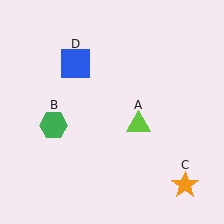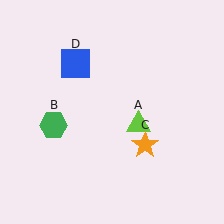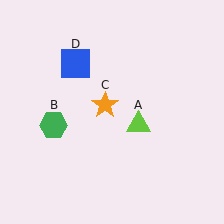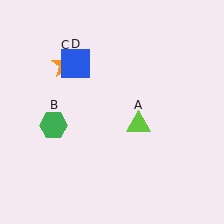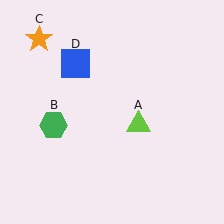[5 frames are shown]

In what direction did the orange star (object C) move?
The orange star (object C) moved up and to the left.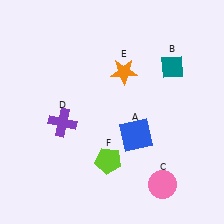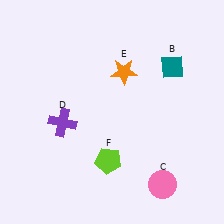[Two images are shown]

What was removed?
The blue square (A) was removed in Image 2.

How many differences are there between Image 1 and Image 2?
There is 1 difference between the two images.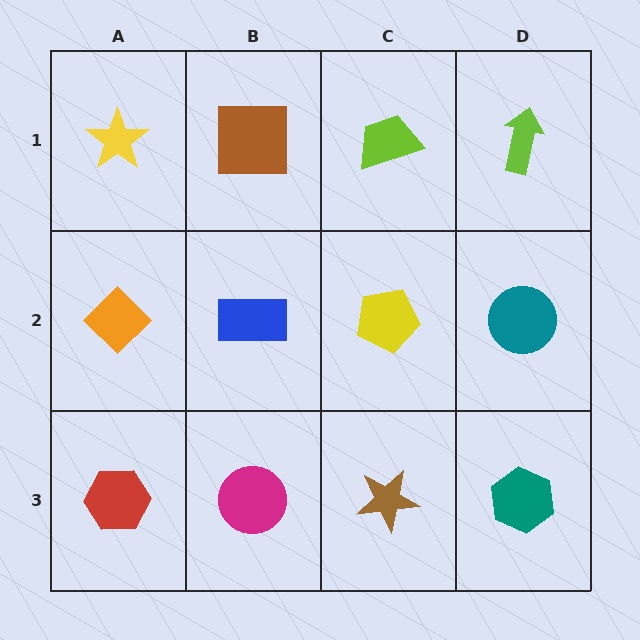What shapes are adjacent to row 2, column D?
A lime arrow (row 1, column D), a teal hexagon (row 3, column D), a yellow pentagon (row 2, column C).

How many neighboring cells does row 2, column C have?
4.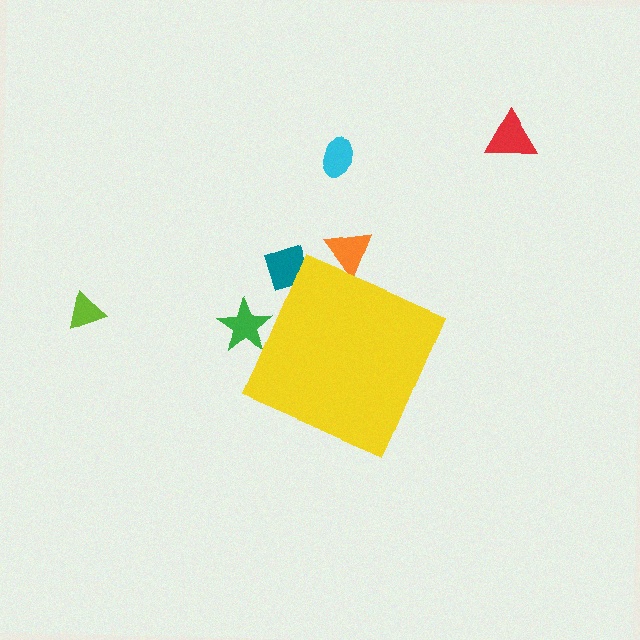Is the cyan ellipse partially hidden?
No, the cyan ellipse is fully visible.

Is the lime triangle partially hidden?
No, the lime triangle is fully visible.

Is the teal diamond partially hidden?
Yes, the teal diamond is partially hidden behind the yellow diamond.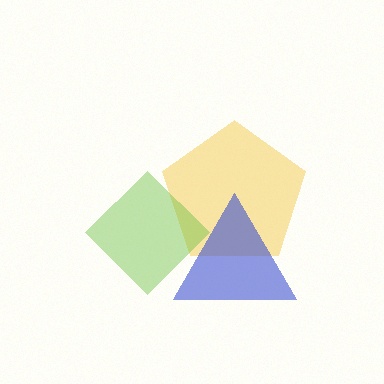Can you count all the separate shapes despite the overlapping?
Yes, there are 3 separate shapes.